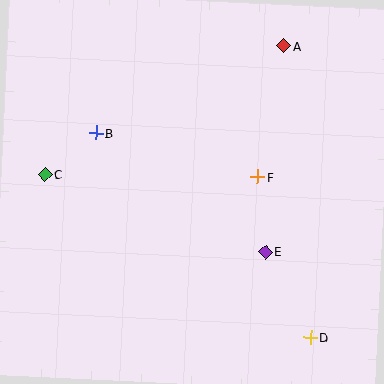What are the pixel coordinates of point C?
Point C is at (45, 174).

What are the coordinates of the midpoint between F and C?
The midpoint between F and C is at (151, 175).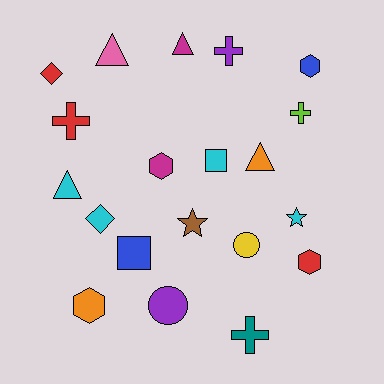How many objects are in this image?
There are 20 objects.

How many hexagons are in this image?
There are 4 hexagons.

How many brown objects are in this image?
There is 1 brown object.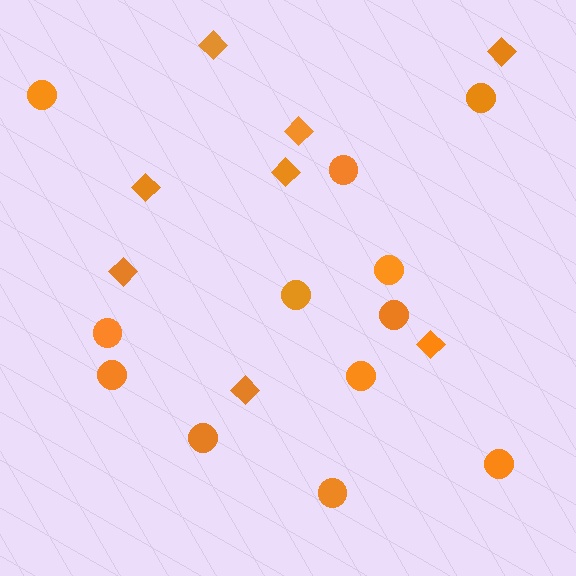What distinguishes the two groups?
There are 2 groups: one group of diamonds (8) and one group of circles (12).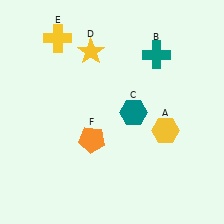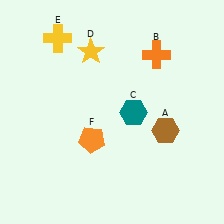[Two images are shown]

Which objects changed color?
A changed from yellow to brown. B changed from teal to orange.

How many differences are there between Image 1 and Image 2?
There are 2 differences between the two images.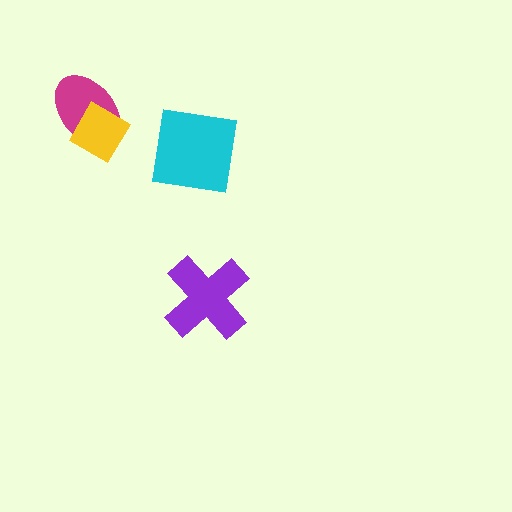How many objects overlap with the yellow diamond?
1 object overlaps with the yellow diamond.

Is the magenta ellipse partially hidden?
Yes, it is partially covered by another shape.